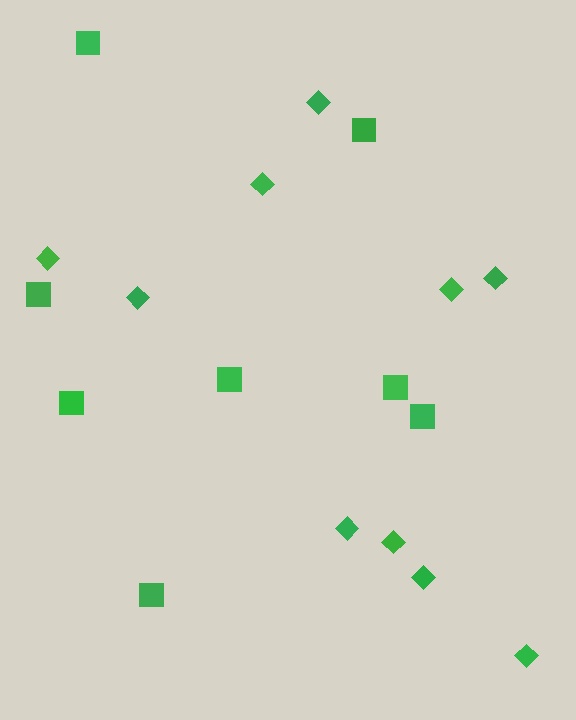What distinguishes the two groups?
There are 2 groups: one group of diamonds (10) and one group of squares (8).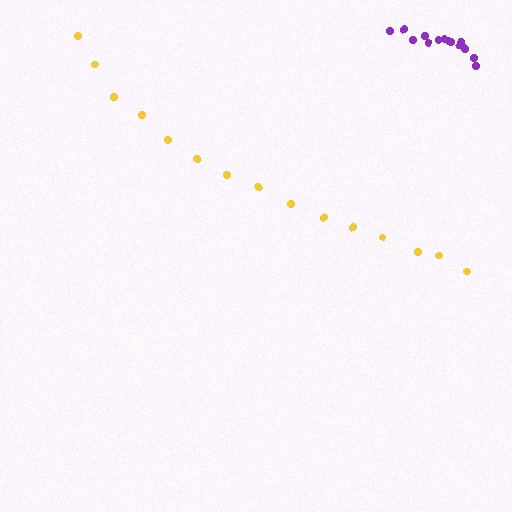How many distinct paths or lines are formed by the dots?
There are 2 distinct paths.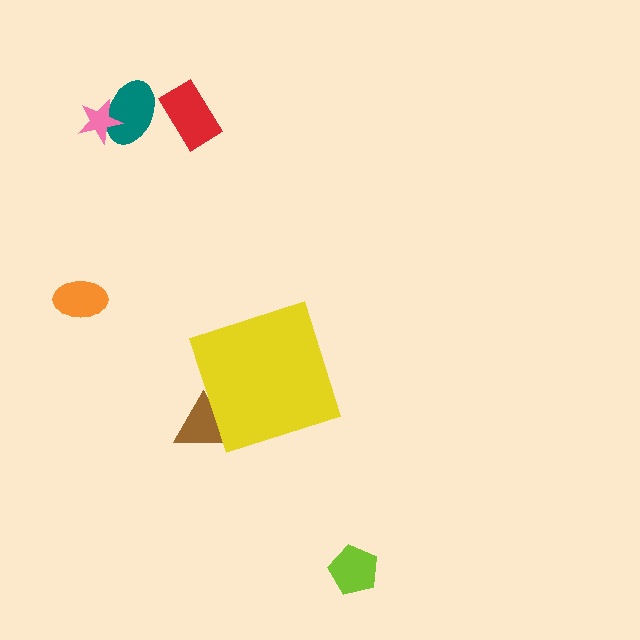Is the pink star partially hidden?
No, the pink star is fully visible.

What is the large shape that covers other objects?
A yellow diamond.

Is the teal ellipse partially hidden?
No, the teal ellipse is fully visible.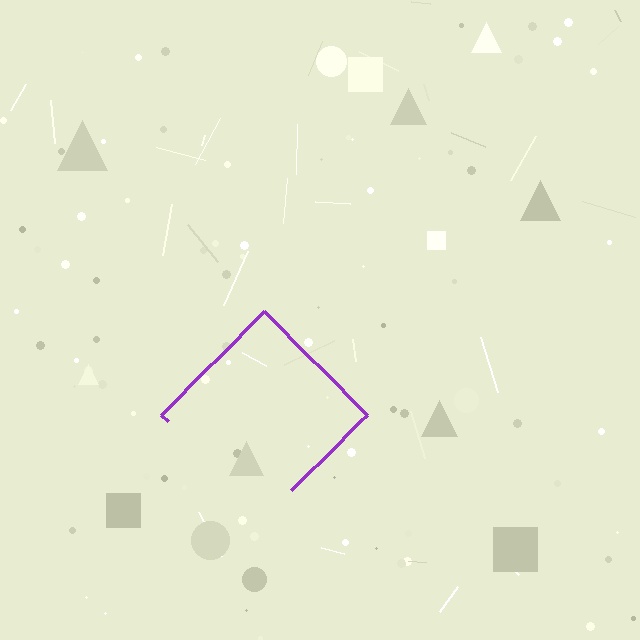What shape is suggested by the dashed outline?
The dashed outline suggests a diamond.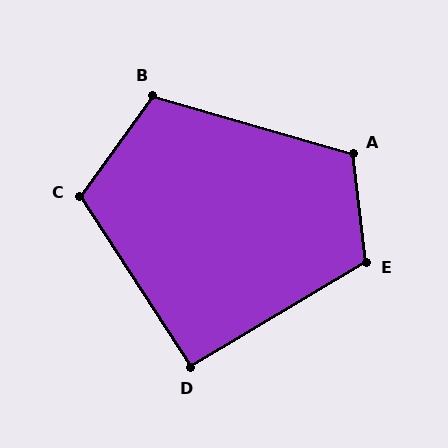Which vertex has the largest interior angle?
E, at approximately 114 degrees.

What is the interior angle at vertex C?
Approximately 111 degrees (obtuse).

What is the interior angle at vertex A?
Approximately 113 degrees (obtuse).